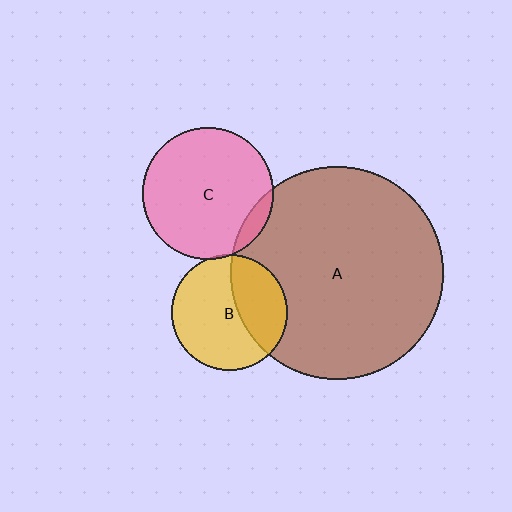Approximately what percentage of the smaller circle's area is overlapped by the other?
Approximately 5%.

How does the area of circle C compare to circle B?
Approximately 1.3 times.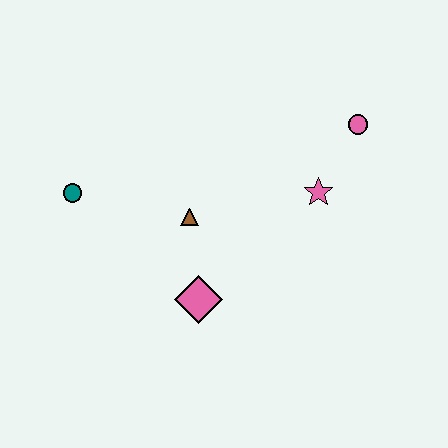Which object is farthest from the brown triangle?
The pink circle is farthest from the brown triangle.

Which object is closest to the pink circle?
The pink star is closest to the pink circle.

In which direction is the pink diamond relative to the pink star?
The pink diamond is to the left of the pink star.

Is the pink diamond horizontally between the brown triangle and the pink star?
Yes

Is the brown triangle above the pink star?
No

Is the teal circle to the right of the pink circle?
No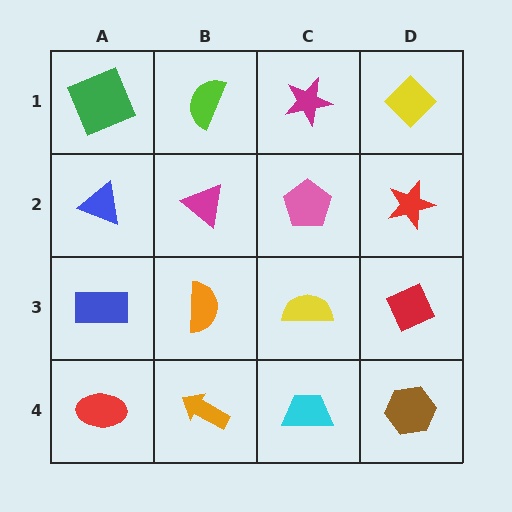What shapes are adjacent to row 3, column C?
A pink pentagon (row 2, column C), a cyan trapezoid (row 4, column C), an orange semicircle (row 3, column B), a red diamond (row 3, column D).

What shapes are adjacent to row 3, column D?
A red star (row 2, column D), a brown hexagon (row 4, column D), a yellow semicircle (row 3, column C).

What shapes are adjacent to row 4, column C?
A yellow semicircle (row 3, column C), an orange arrow (row 4, column B), a brown hexagon (row 4, column D).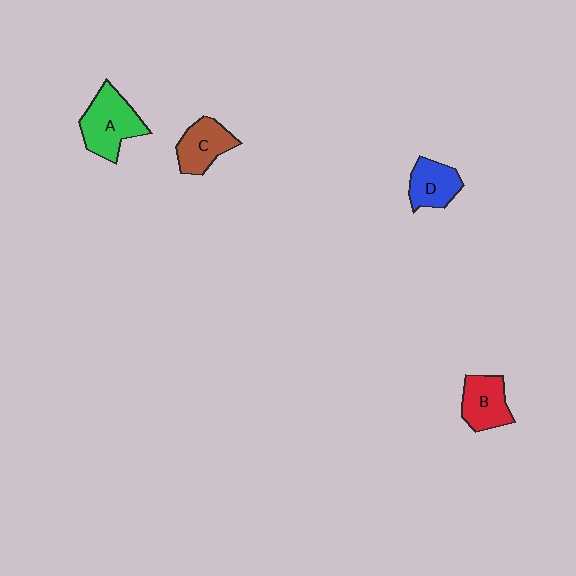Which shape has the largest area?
Shape A (green).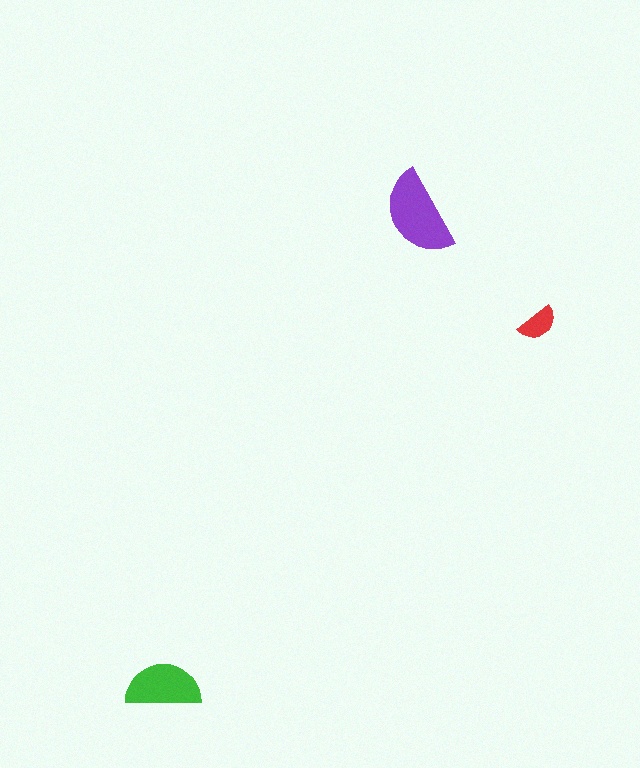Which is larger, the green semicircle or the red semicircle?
The green one.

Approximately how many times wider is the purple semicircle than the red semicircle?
About 2 times wider.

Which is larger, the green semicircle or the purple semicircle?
The purple one.